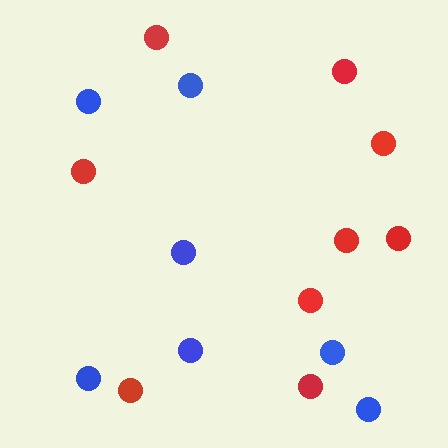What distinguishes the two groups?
There are 2 groups: one group of blue circles (7) and one group of red circles (9).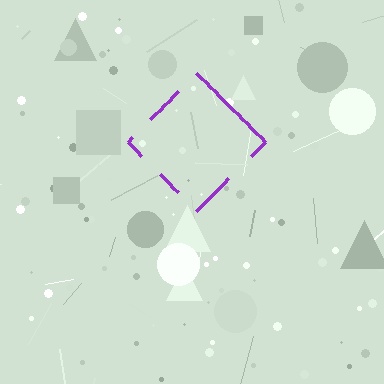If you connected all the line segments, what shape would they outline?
They would outline a diamond.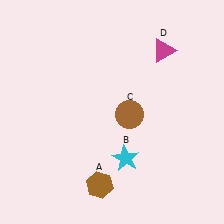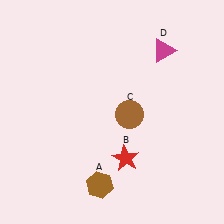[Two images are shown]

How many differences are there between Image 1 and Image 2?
There is 1 difference between the two images.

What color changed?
The star (B) changed from cyan in Image 1 to red in Image 2.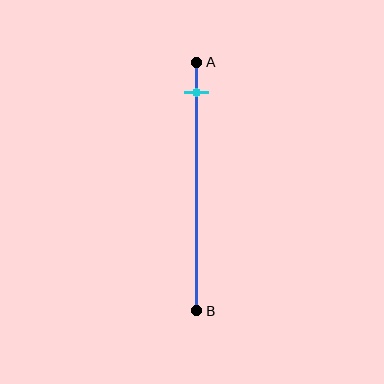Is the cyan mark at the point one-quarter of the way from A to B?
No, the mark is at about 10% from A, not at the 25% one-quarter point.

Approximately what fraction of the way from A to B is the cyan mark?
The cyan mark is approximately 10% of the way from A to B.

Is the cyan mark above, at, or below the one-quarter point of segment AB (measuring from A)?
The cyan mark is above the one-quarter point of segment AB.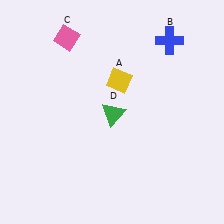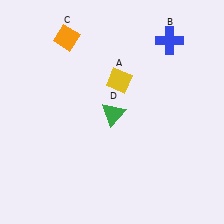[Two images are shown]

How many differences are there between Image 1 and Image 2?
There is 1 difference between the two images.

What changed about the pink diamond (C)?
In Image 1, C is pink. In Image 2, it changed to orange.